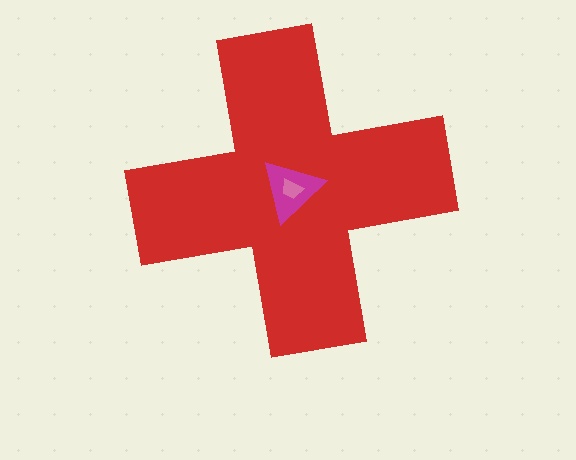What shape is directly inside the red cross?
The magenta triangle.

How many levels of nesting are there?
3.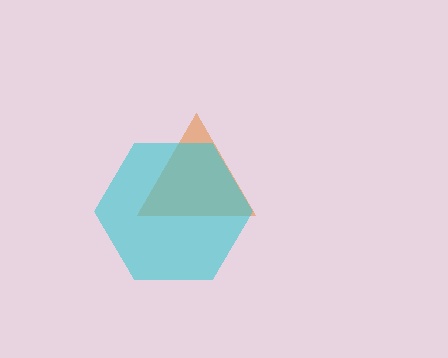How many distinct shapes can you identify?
There are 2 distinct shapes: an orange triangle, a cyan hexagon.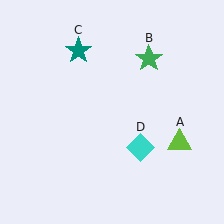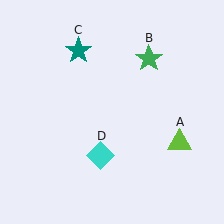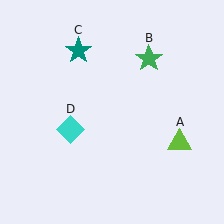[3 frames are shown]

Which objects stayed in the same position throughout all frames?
Lime triangle (object A) and green star (object B) and teal star (object C) remained stationary.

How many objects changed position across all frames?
1 object changed position: cyan diamond (object D).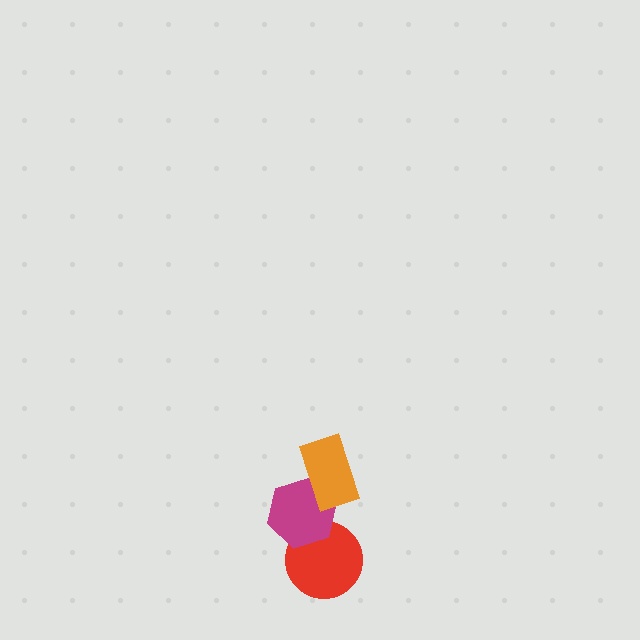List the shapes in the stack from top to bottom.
From top to bottom: the orange rectangle, the magenta hexagon, the red circle.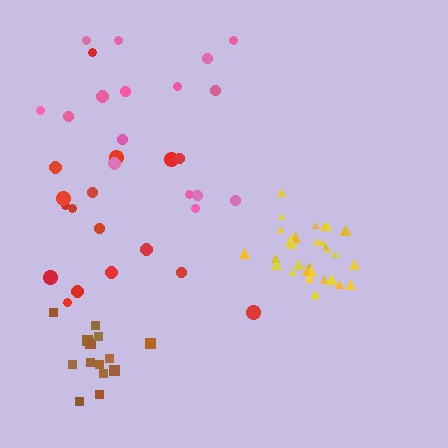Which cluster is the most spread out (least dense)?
Red.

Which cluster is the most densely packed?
Yellow.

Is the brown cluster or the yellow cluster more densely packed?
Yellow.